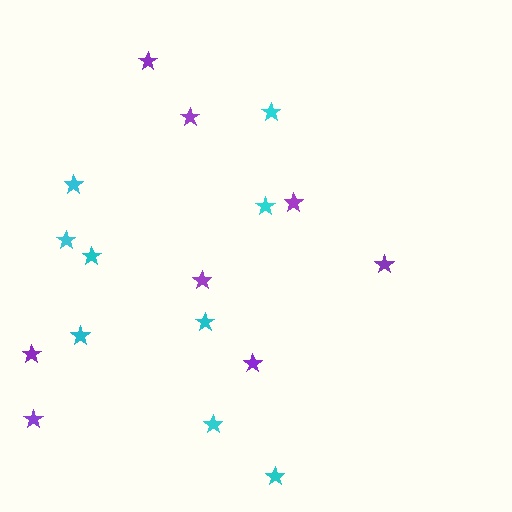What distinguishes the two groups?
There are 2 groups: one group of purple stars (8) and one group of cyan stars (9).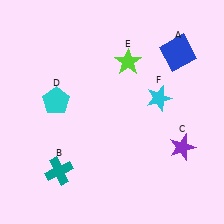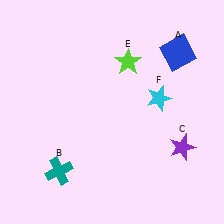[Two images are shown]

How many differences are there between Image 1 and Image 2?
There is 1 difference between the two images.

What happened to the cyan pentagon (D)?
The cyan pentagon (D) was removed in Image 2. It was in the top-left area of Image 1.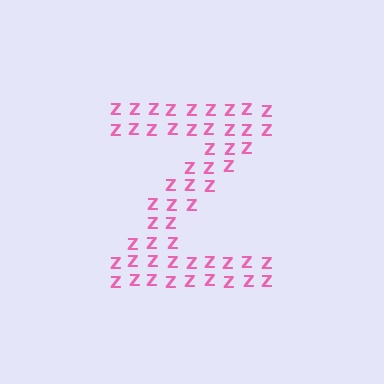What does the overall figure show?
The overall figure shows the letter Z.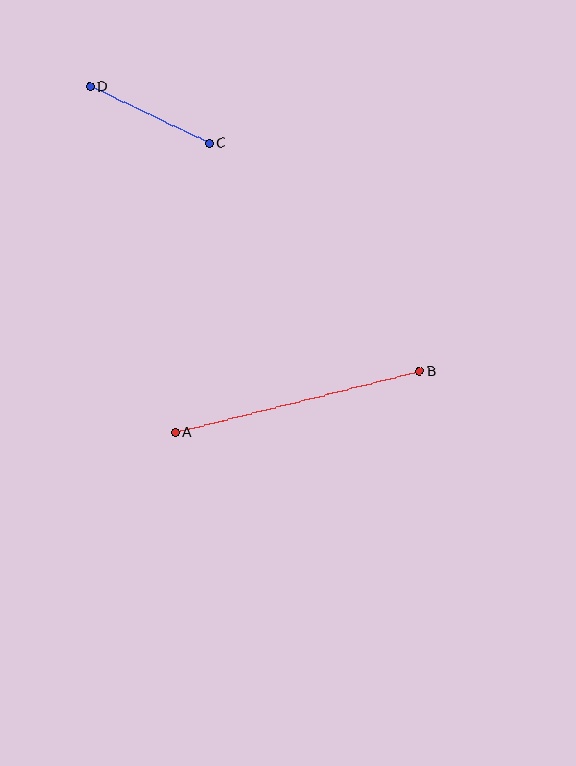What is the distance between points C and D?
The distance is approximately 132 pixels.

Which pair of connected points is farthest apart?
Points A and B are farthest apart.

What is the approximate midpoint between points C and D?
The midpoint is at approximately (149, 115) pixels.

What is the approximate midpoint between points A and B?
The midpoint is at approximately (297, 402) pixels.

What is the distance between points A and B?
The distance is approximately 252 pixels.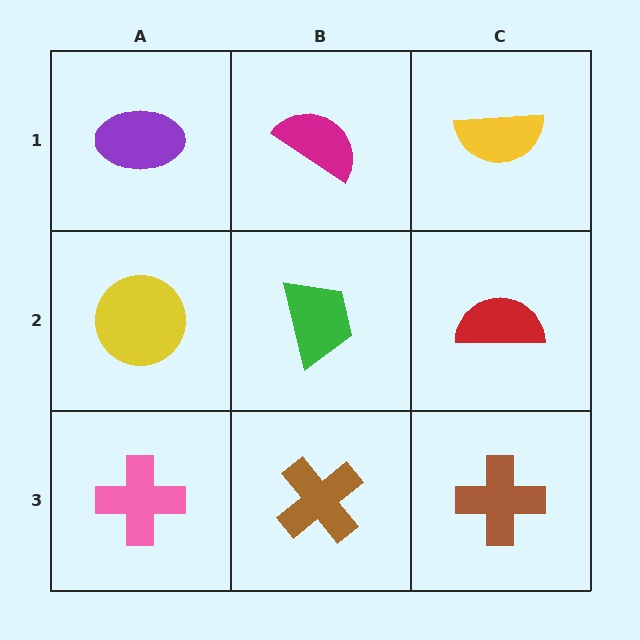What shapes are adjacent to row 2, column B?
A magenta semicircle (row 1, column B), a brown cross (row 3, column B), a yellow circle (row 2, column A), a red semicircle (row 2, column C).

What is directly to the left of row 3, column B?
A pink cross.